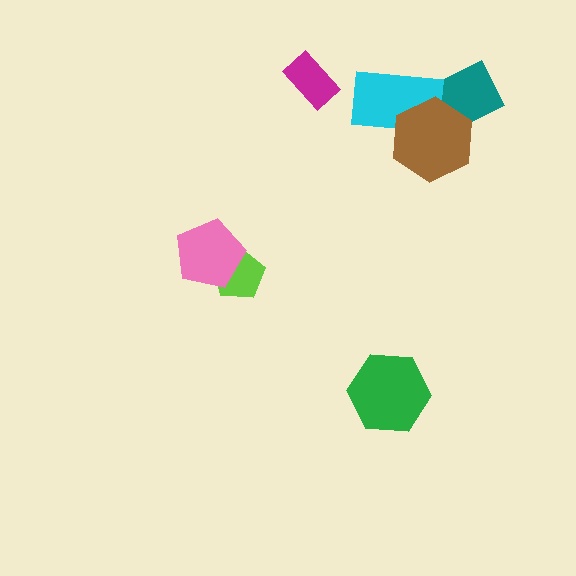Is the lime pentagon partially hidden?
Yes, it is partially covered by another shape.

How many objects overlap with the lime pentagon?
1 object overlaps with the lime pentagon.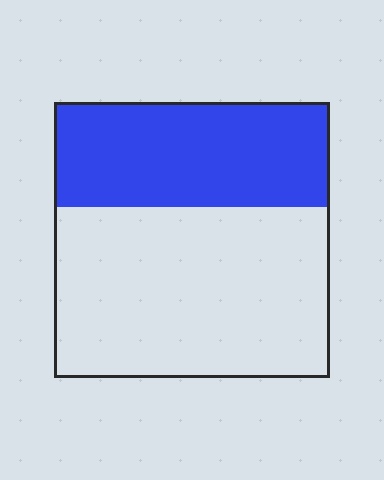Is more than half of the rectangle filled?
No.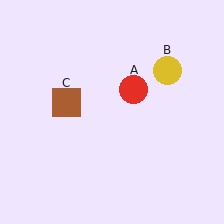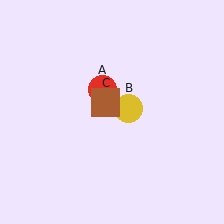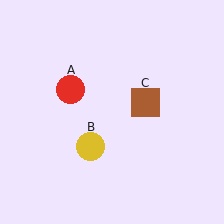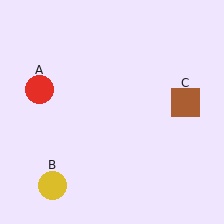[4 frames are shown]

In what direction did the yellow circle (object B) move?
The yellow circle (object B) moved down and to the left.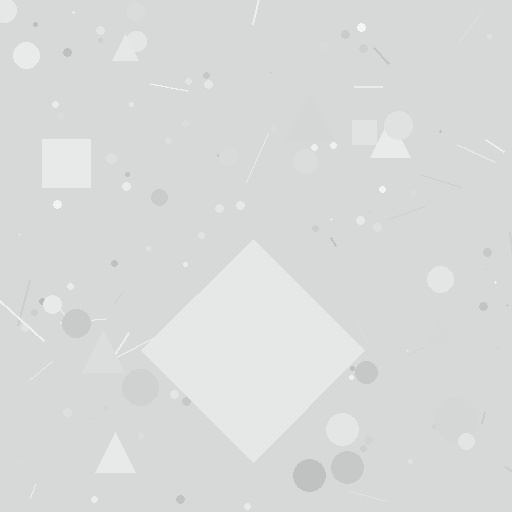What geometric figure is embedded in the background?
A diamond is embedded in the background.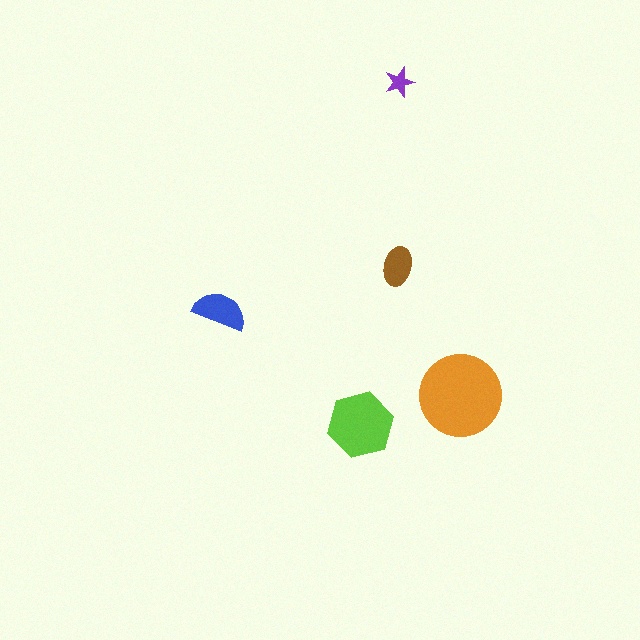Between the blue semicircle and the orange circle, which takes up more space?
The orange circle.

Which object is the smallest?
The purple star.